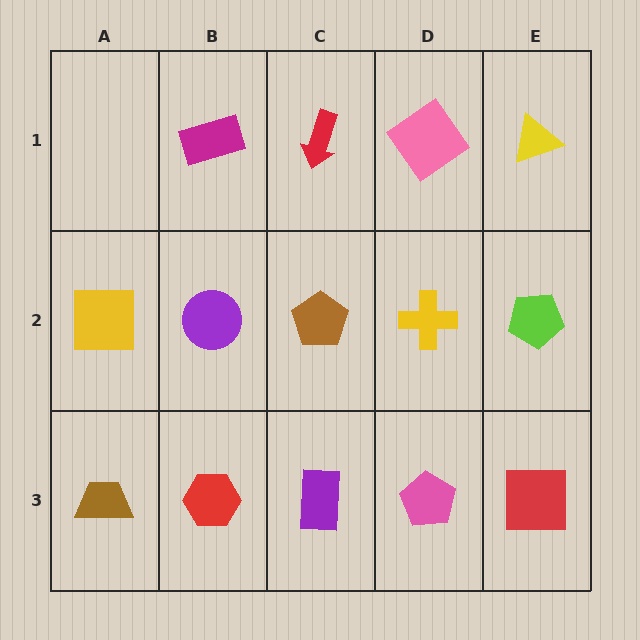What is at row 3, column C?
A purple rectangle.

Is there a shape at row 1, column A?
No, that cell is empty.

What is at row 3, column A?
A brown trapezoid.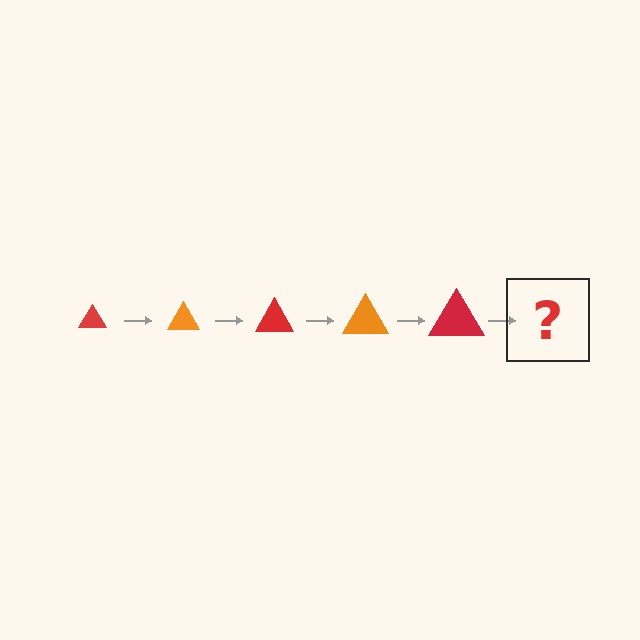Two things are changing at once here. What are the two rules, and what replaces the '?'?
The two rules are that the triangle grows larger each step and the color cycles through red and orange. The '?' should be an orange triangle, larger than the previous one.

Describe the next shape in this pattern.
It should be an orange triangle, larger than the previous one.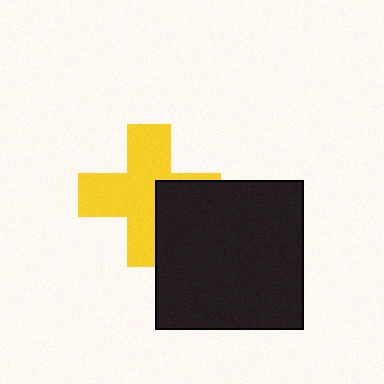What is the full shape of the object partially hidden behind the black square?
The partially hidden object is a yellow cross.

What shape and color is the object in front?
The object in front is a black square.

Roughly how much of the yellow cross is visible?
Most of it is visible (roughly 69%).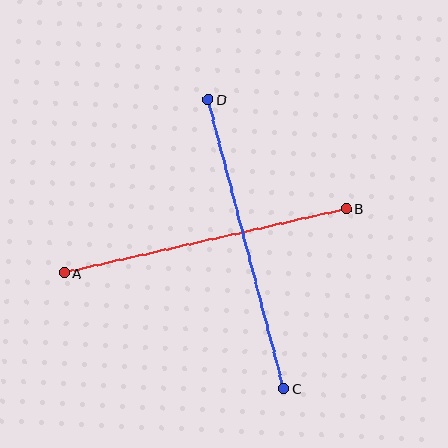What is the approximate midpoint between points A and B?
The midpoint is at approximately (205, 241) pixels.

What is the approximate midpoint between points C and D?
The midpoint is at approximately (246, 244) pixels.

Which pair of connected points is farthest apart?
Points C and D are farthest apart.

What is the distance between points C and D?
The distance is approximately 299 pixels.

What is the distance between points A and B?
The distance is approximately 289 pixels.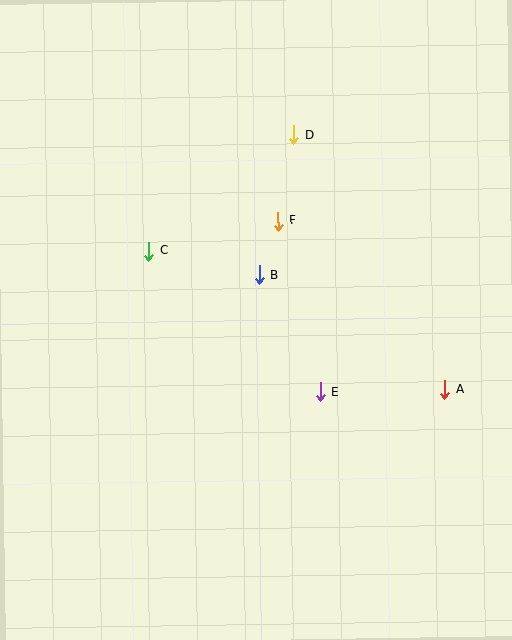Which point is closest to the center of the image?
Point B at (260, 275) is closest to the center.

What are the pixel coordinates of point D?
Point D is at (294, 135).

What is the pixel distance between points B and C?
The distance between B and C is 113 pixels.